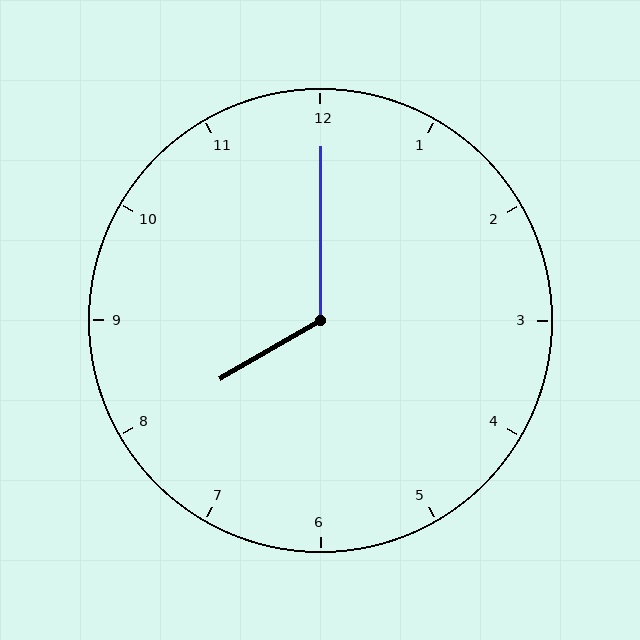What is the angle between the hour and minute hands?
Approximately 120 degrees.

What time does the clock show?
8:00.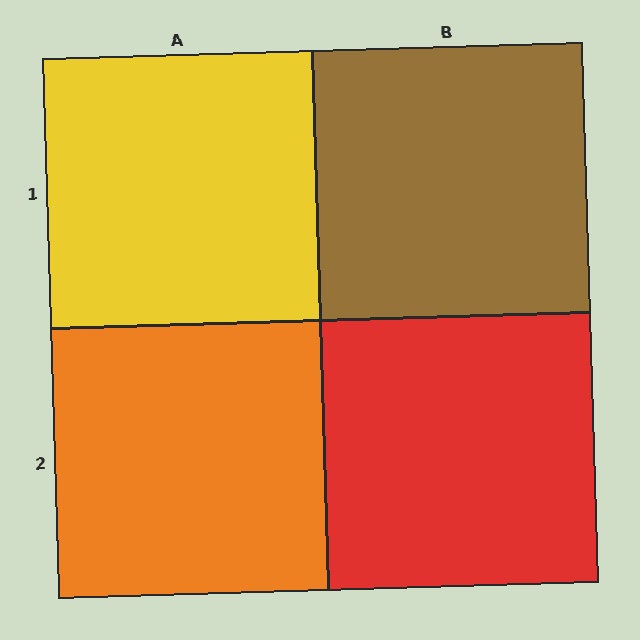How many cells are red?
1 cell is red.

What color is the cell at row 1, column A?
Yellow.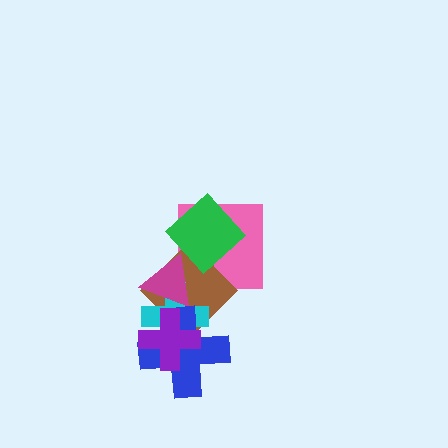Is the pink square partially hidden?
Yes, it is partially covered by another shape.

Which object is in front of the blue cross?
The purple cross is in front of the blue cross.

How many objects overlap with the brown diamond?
6 objects overlap with the brown diamond.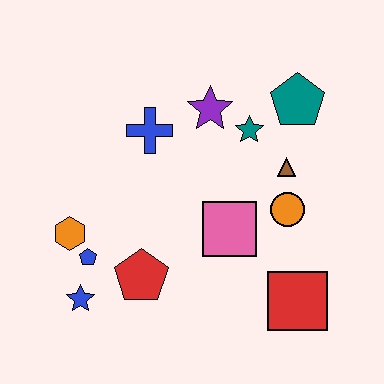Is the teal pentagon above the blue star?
Yes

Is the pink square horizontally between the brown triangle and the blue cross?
Yes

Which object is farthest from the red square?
The orange hexagon is farthest from the red square.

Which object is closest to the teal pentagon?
The teal star is closest to the teal pentagon.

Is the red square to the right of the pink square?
Yes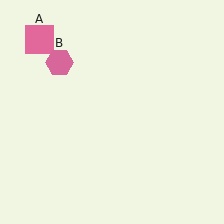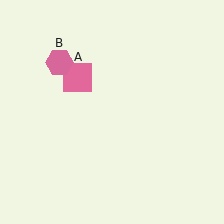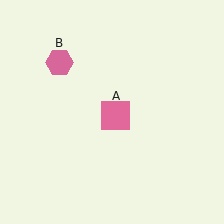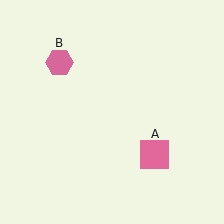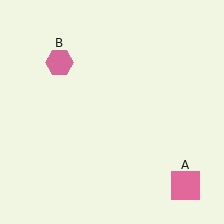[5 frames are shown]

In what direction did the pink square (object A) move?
The pink square (object A) moved down and to the right.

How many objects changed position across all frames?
1 object changed position: pink square (object A).